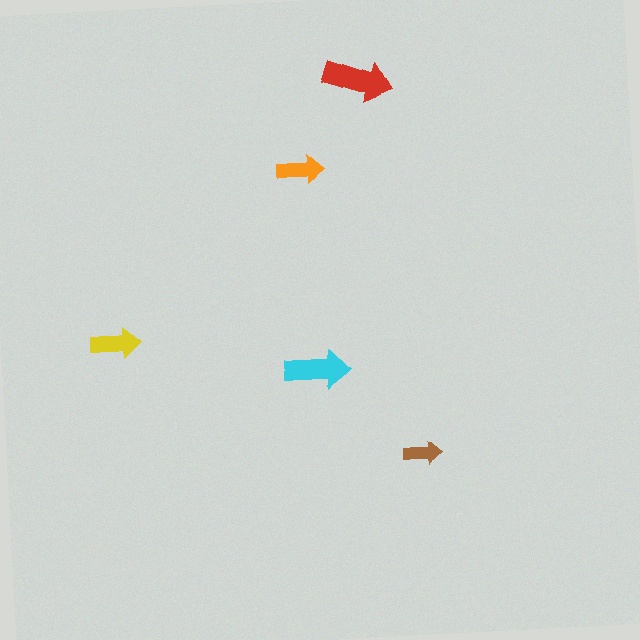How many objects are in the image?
There are 5 objects in the image.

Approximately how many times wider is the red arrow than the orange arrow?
About 1.5 times wider.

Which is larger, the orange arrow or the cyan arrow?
The cyan one.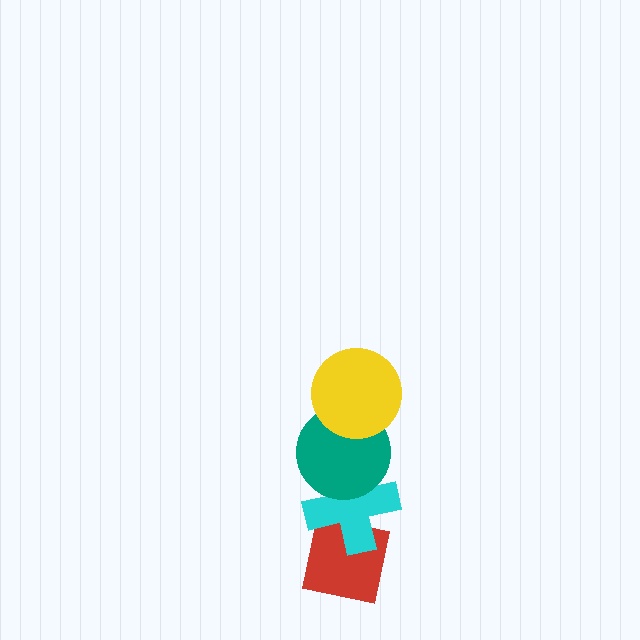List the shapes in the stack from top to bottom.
From top to bottom: the yellow circle, the teal circle, the cyan cross, the red square.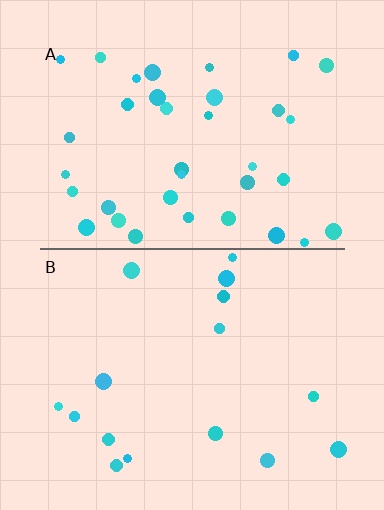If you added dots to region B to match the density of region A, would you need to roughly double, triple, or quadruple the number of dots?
Approximately double.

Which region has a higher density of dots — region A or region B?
A (the top).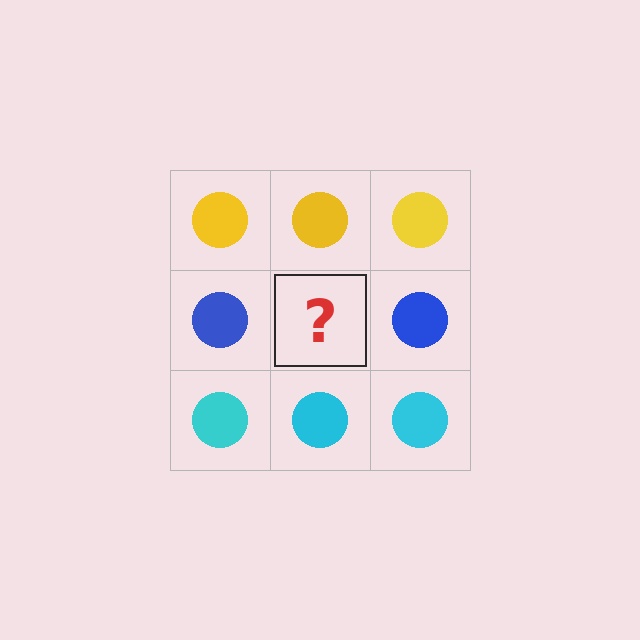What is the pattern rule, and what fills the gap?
The rule is that each row has a consistent color. The gap should be filled with a blue circle.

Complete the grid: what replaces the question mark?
The question mark should be replaced with a blue circle.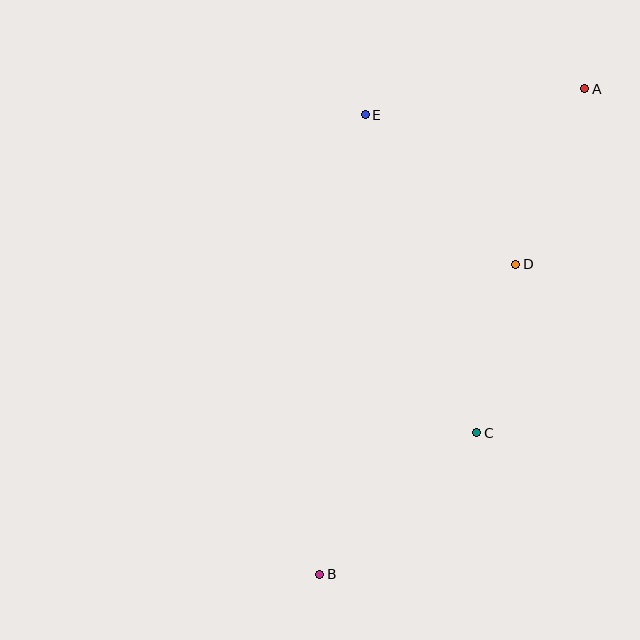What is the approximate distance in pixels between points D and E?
The distance between D and E is approximately 212 pixels.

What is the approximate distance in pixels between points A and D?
The distance between A and D is approximately 188 pixels.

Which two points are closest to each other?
Points C and D are closest to each other.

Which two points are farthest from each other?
Points A and B are farthest from each other.